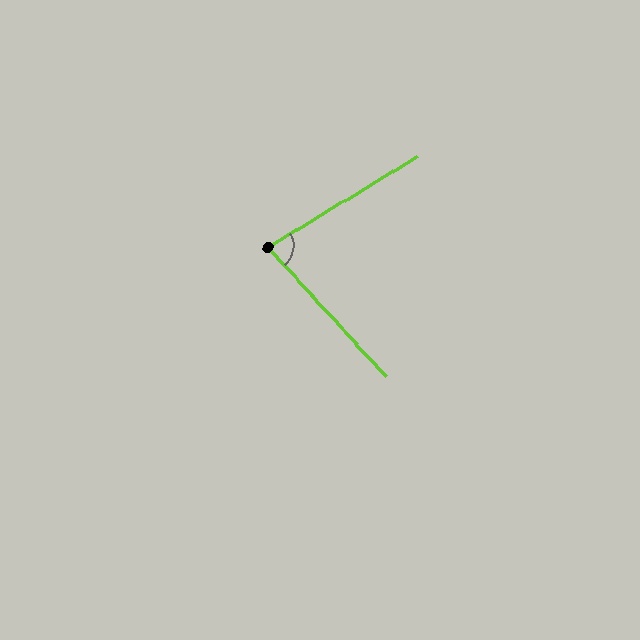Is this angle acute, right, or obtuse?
It is acute.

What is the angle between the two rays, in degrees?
Approximately 79 degrees.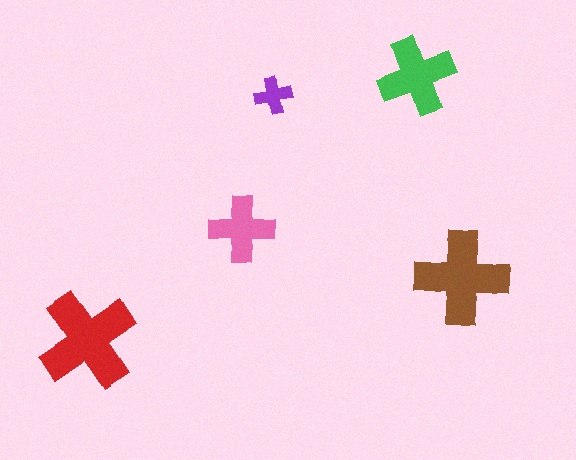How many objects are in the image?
There are 5 objects in the image.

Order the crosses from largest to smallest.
the red one, the brown one, the green one, the pink one, the purple one.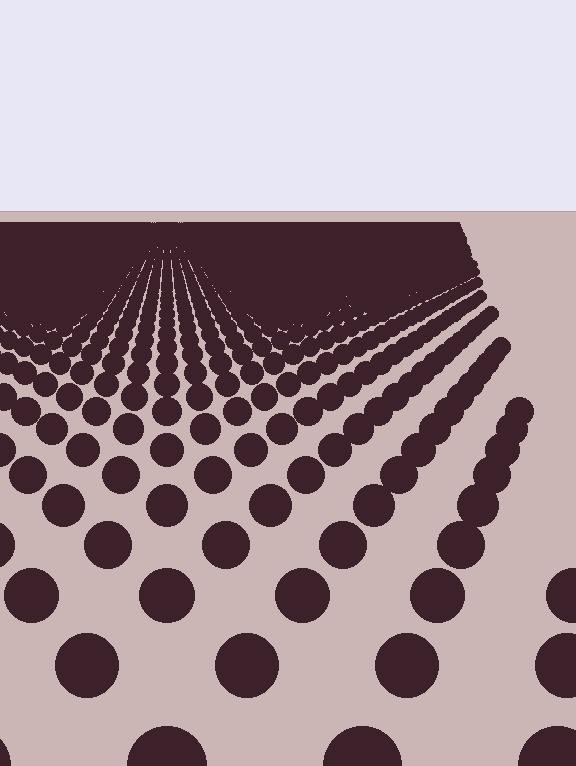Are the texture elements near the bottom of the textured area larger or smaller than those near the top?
Larger. Near the bottom, elements are closer to the viewer and appear at a bigger on-screen size.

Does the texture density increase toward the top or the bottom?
Density increases toward the top.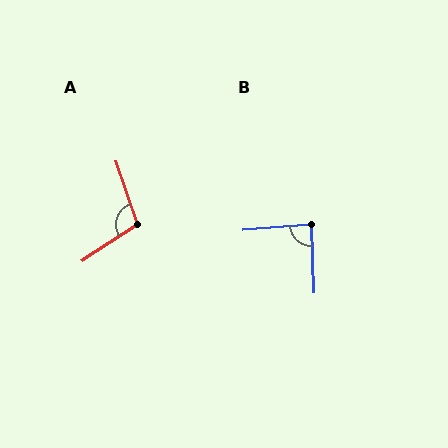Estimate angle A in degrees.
Approximately 105 degrees.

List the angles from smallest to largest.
B (88°), A (105°).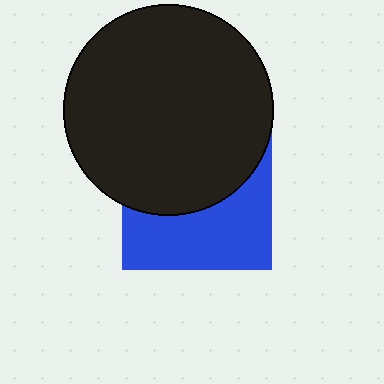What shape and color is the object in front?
The object in front is a black circle.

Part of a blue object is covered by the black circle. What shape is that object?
It is a square.